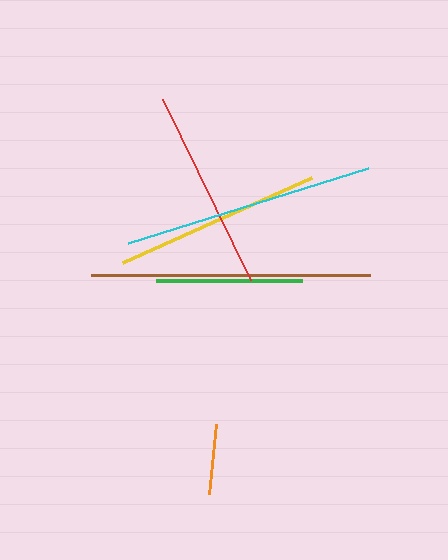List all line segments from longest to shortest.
From longest to shortest: brown, cyan, yellow, red, green, orange.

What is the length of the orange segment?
The orange segment is approximately 70 pixels long.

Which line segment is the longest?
The brown line is the longest at approximately 279 pixels.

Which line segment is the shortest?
The orange line is the shortest at approximately 70 pixels.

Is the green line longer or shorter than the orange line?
The green line is longer than the orange line.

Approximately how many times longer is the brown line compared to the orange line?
The brown line is approximately 4.0 times the length of the orange line.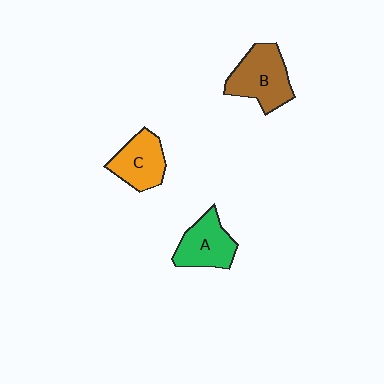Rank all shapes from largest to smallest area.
From largest to smallest: B (brown), A (green), C (orange).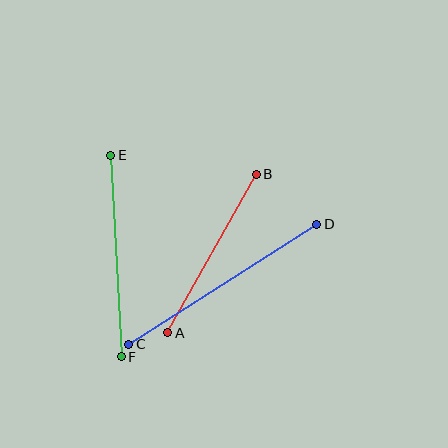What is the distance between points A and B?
The distance is approximately 182 pixels.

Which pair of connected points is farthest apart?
Points C and D are farthest apart.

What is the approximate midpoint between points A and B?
The midpoint is at approximately (212, 253) pixels.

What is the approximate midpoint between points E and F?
The midpoint is at approximately (116, 256) pixels.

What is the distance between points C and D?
The distance is approximately 223 pixels.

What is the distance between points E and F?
The distance is approximately 202 pixels.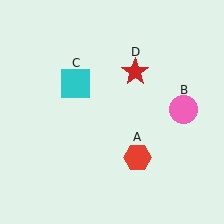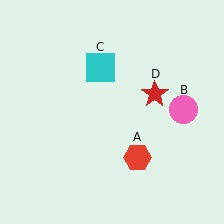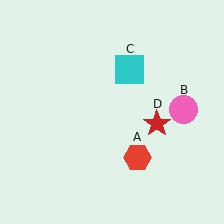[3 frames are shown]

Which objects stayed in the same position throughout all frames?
Red hexagon (object A) and pink circle (object B) remained stationary.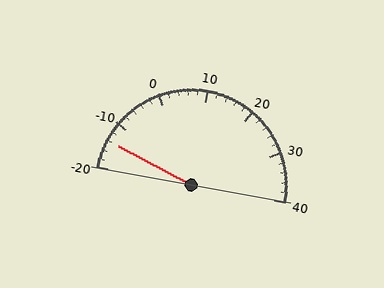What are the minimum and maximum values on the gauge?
The gauge ranges from -20 to 40.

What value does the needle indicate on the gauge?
The needle indicates approximately -14.